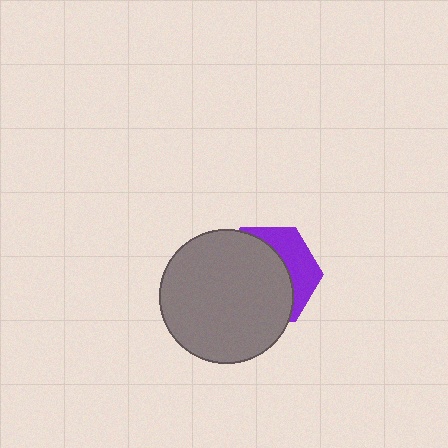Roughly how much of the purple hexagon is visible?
A small part of it is visible (roughly 33%).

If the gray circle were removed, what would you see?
You would see the complete purple hexagon.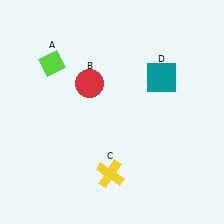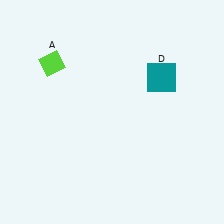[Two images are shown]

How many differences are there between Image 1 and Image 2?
There are 2 differences between the two images.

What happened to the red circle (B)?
The red circle (B) was removed in Image 2. It was in the top-left area of Image 1.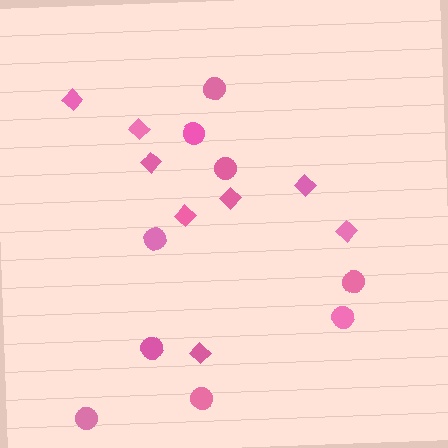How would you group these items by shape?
There are 2 groups: one group of diamonds (8) and one group of circles (9).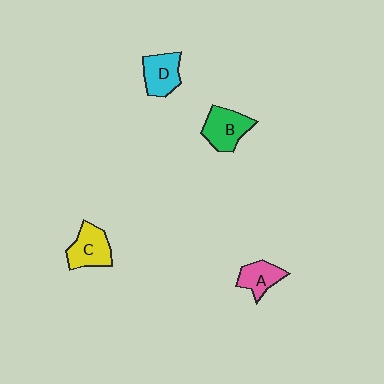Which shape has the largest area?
Shape B (green).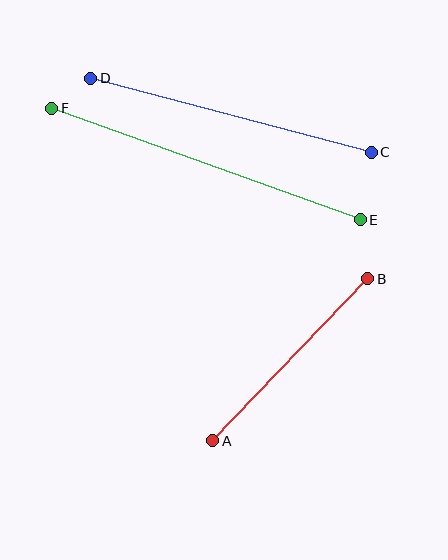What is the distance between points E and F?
The distance is approximately 328 pixels.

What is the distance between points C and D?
The distance is approximately 290 pixels.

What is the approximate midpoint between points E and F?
The midpoint is at approximately (206, 164) pixels.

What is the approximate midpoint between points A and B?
The midpoint is at approximately (290, 360) pixels.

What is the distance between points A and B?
The distance is approximately 224 pixels.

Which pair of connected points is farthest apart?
Points E and F are farthest apart.